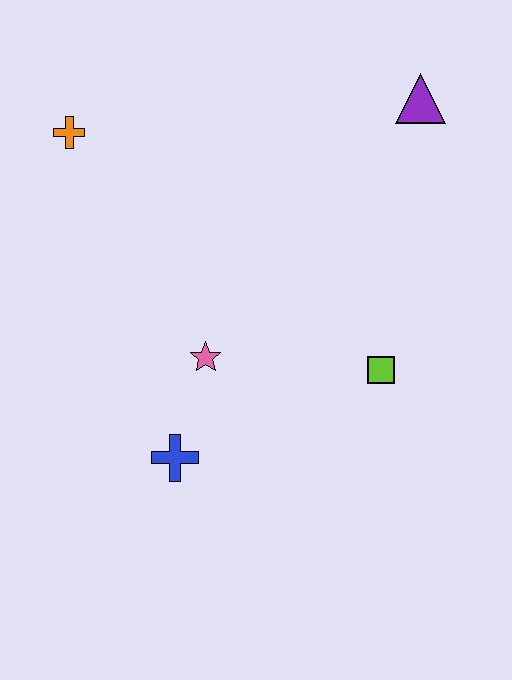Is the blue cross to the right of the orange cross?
Yes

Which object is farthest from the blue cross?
The purple triangle is farthest from the blue cross.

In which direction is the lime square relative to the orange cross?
The lime square is to the right of the orange cross.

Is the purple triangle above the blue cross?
Yes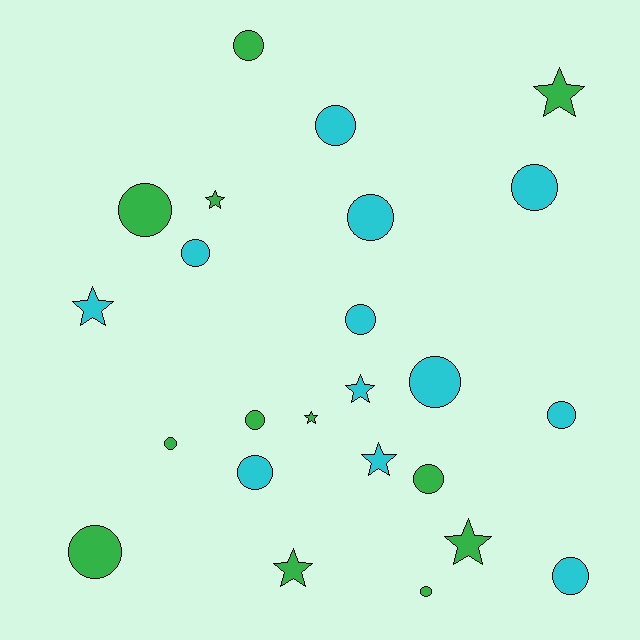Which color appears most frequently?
Cyan, with 12 objects.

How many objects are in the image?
There are 24 objects.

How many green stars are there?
There are 5 green stars.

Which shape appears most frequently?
Circle, with 16 objects.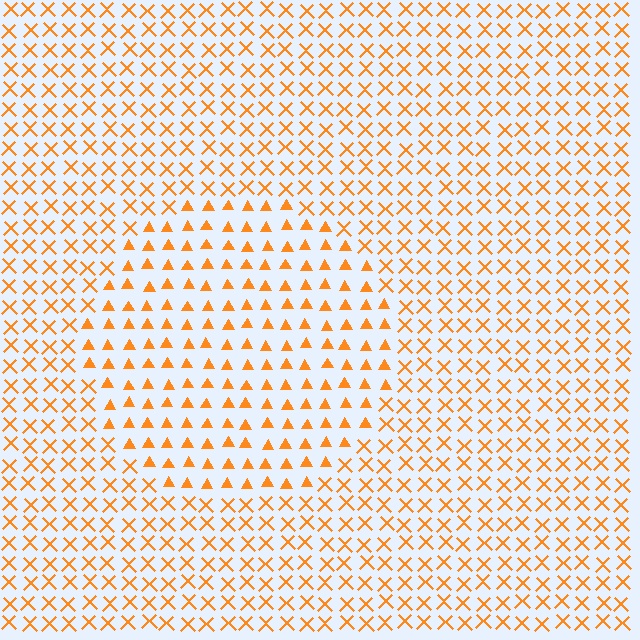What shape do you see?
I see a circle.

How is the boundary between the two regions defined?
The boundary is defined by a change in element shape: triangles inside vs. X marks outside. All elements share the same color and spacing.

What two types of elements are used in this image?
The image uses triangles inside the circle region and X marks outside it.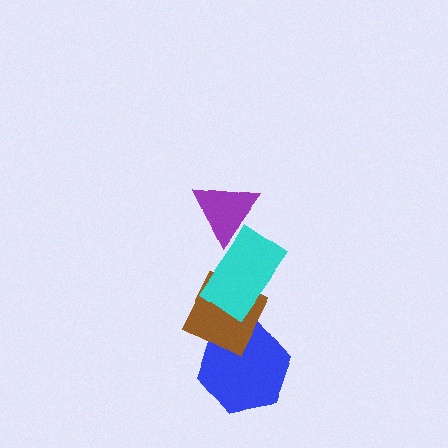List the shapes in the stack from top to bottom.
From top to bottom: the purple triangle, the cyan rectangle, the brown diamond, the blue hexagon.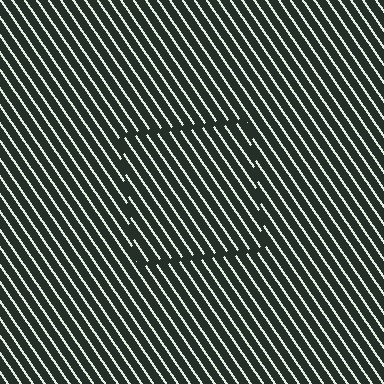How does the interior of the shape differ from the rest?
The interior of the shape contains the same grating, shifted by half a period — the contour is defined by the phase discontinuity where line-ends from the inner and outer gratings abut.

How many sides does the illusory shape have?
4 sides — the line-ends trace a square.